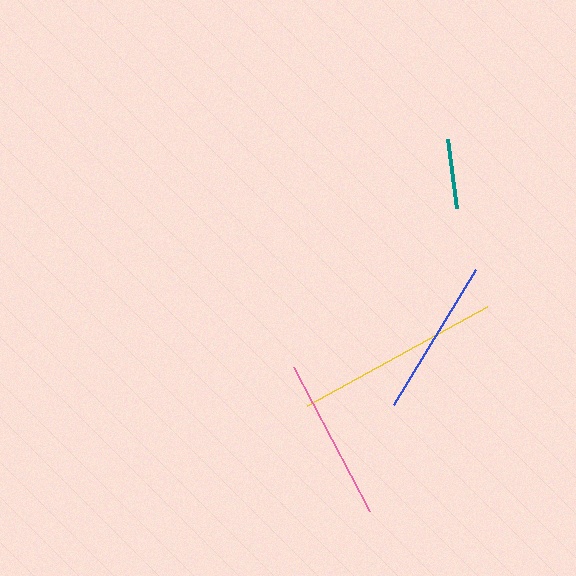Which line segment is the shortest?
The teal line is the shortest at approximately 69 pixels.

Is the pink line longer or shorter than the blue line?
The pink line is longer than the blue line.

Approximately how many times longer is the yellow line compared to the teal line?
The yellow line is approximately 3.0 times the length of the teal line.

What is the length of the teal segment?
The teal segment is approximately 69 pixels long.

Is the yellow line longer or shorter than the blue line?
The yellow line is longer than the blue line.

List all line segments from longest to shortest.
From longest to shortest: yellow, pink, blue, teal.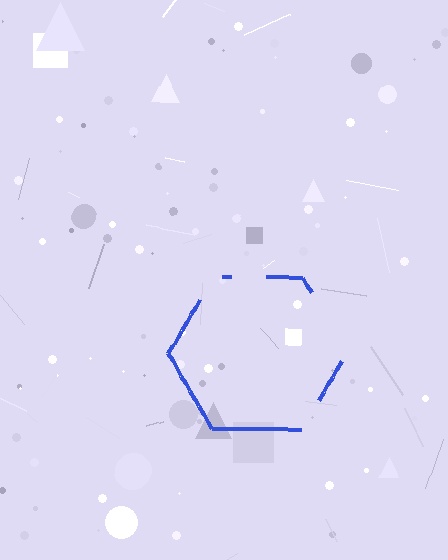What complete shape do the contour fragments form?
The contour fragments form a hexagon.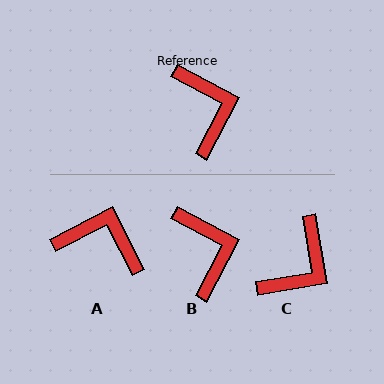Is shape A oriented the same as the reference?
No, it is off by about 55 degrees.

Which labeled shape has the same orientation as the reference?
B.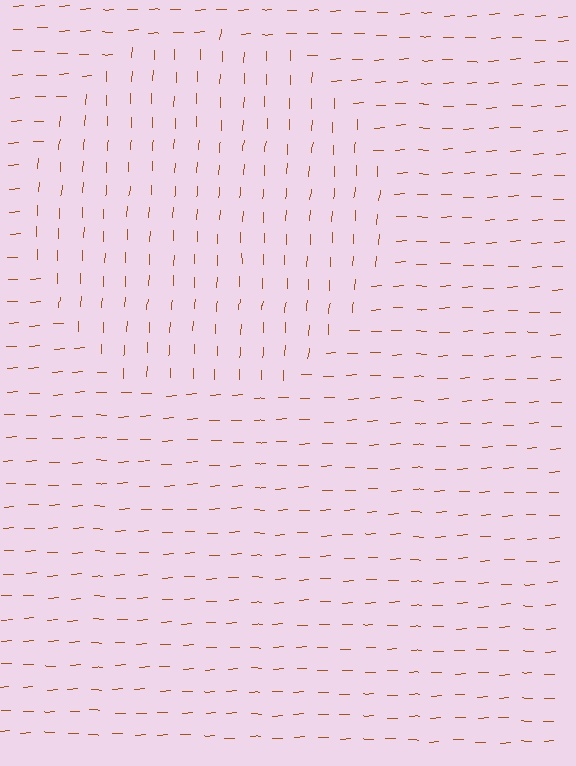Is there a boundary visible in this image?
Yes, there is a texture boundary formed by a change in line orientation.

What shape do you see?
I see a circle.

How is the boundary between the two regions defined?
The boundary is defined purely by a change in line orientation (approximately 84 degrees difference). All lines are the same color and thickness.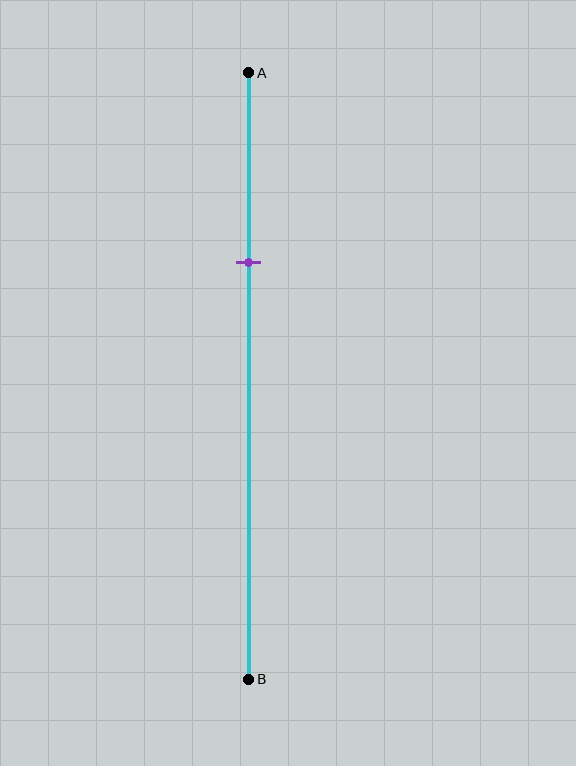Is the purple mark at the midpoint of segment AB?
No, the mark is at about 30% from A, not at the 50% midpoint.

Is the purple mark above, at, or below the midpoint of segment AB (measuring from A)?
The purple mark is above the midpoint of segment AB.